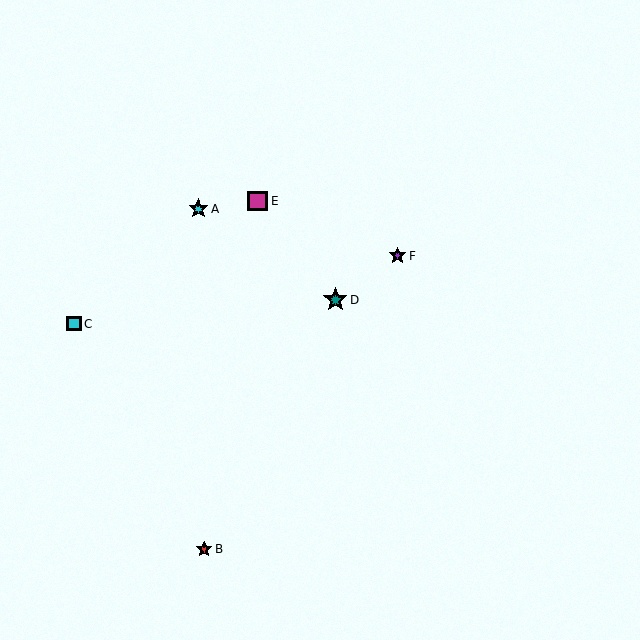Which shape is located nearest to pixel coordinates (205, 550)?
The red star (labeled B) at (204, 549) is nearest to that location.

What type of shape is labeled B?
Shape B is a red star.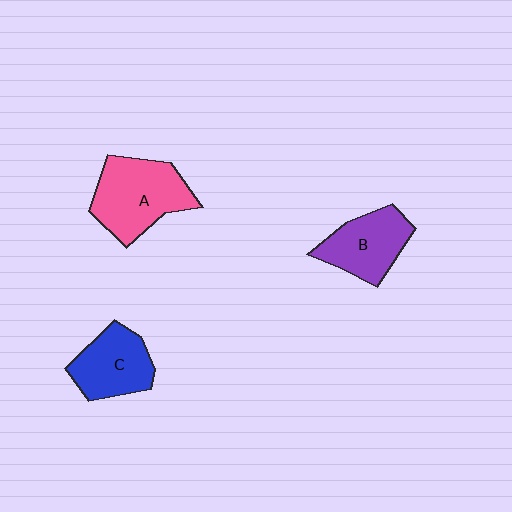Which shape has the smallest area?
Shape C (blue).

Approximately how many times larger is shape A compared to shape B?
Approximately 1.3 times.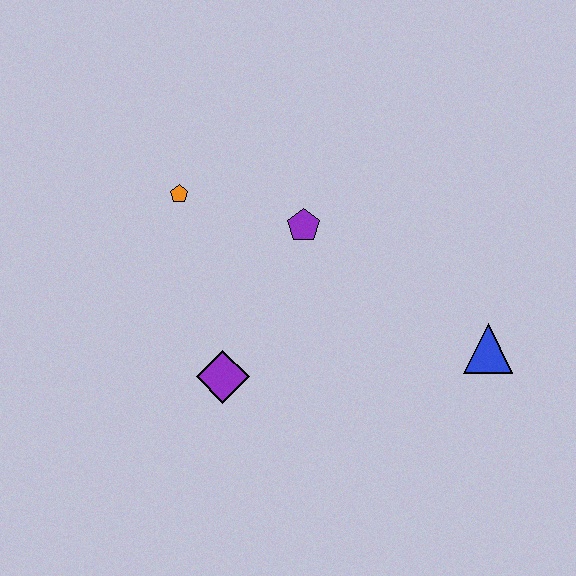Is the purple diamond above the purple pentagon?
No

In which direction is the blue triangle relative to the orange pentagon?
The blue triangle is to the right of the orange pentagon.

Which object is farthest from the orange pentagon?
The blue triangle is farthest from the orange pentagon.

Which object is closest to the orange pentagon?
The purple pentagon is closest to the orange pentagon.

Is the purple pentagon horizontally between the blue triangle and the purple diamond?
Yes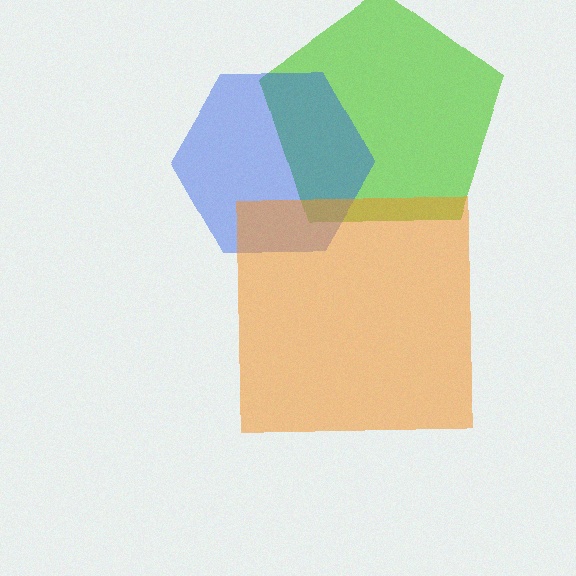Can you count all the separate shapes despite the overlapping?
Yes, there are 3 separate shapes.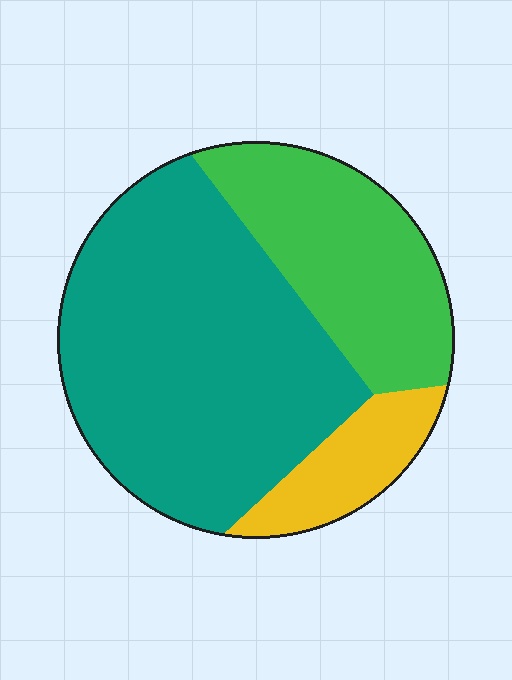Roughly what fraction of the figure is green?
Green takes up about one quarter (1/4) of the figure.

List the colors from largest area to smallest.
From largest to smallest: teal, green, yellow.